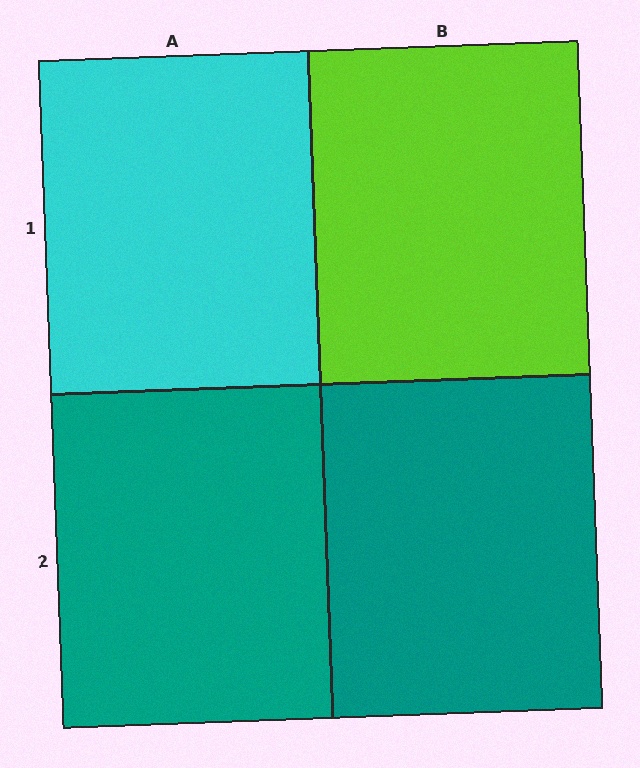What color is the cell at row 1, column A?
Cyan.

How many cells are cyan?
1 cell is cyan.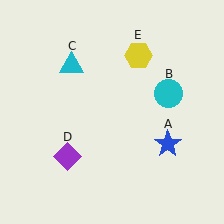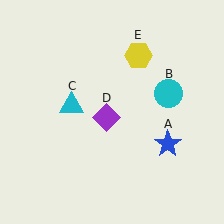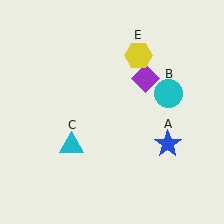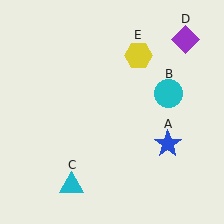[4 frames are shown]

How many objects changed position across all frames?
2 objects changed position: cyan triangle (object C), purple diamond (object D).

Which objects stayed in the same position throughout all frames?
Blue star (object A) and cyan circle (object B) and yellow hexagon (object E) remained stationary.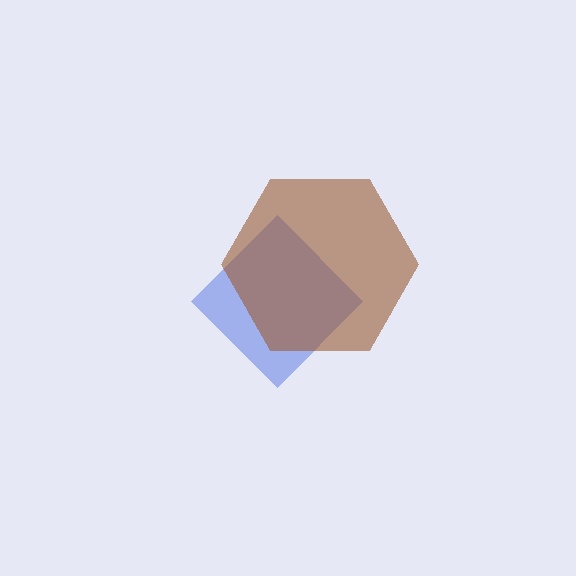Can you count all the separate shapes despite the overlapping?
Yes, there are 2 separate shapes.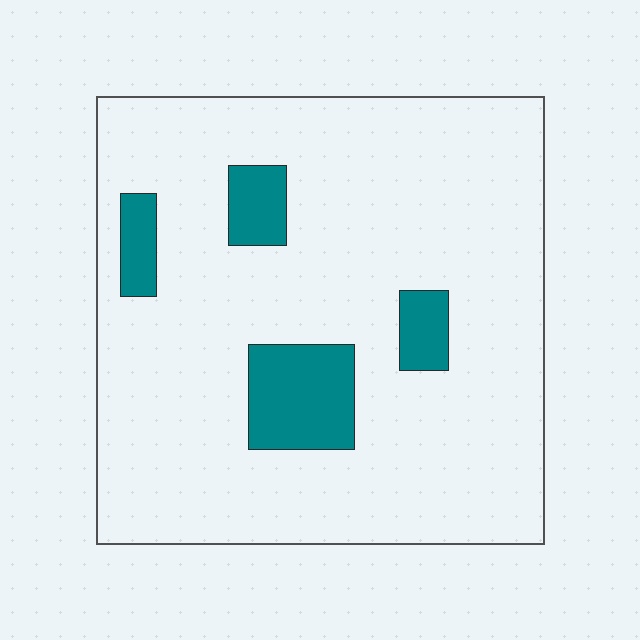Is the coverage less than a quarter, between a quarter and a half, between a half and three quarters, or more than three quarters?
Less than a quarter.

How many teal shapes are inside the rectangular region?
4.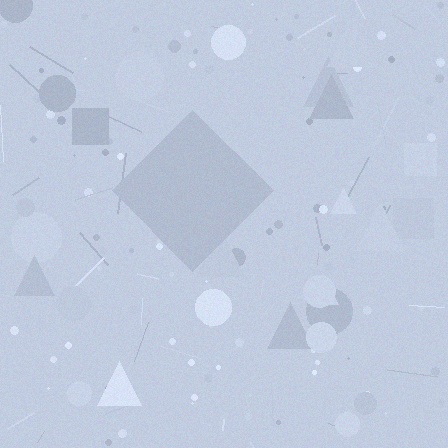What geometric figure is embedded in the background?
A diamond is embedded in the background.